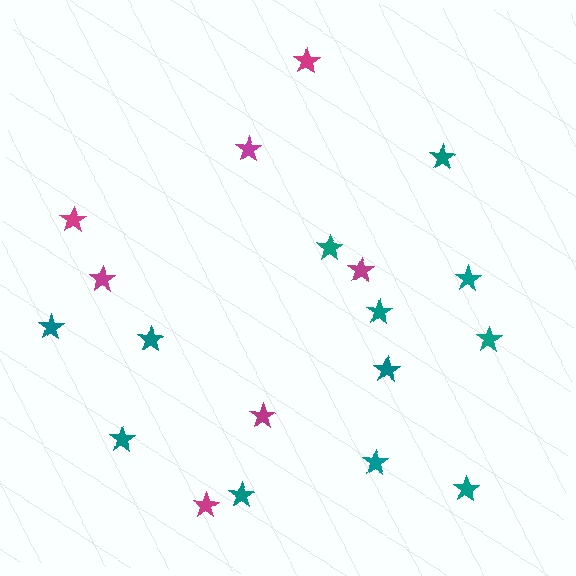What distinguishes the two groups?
There are 2 groups: one group of teal stars (12) and one group of magenta stars (7).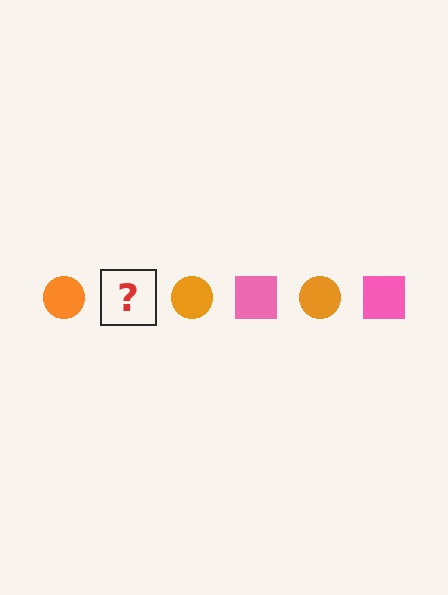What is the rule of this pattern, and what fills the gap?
The rule is that the pattern alternates between orange circle and pink square. The gap should be filled with a pink square.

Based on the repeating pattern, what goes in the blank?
The blank should be a pink square.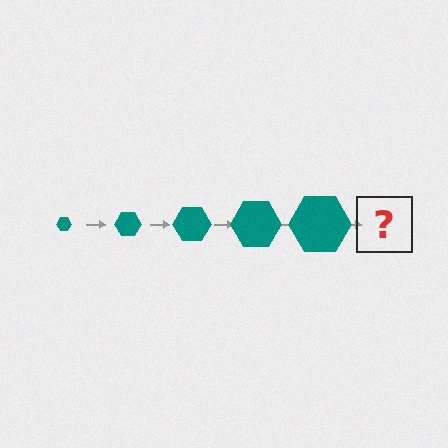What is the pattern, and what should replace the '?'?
The pattern is that the hexagon gets progressively larger each step. The '?' should be a teal hexagon, larger than the previous one.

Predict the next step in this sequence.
The next step is a teal hexagon, larger than the previous one.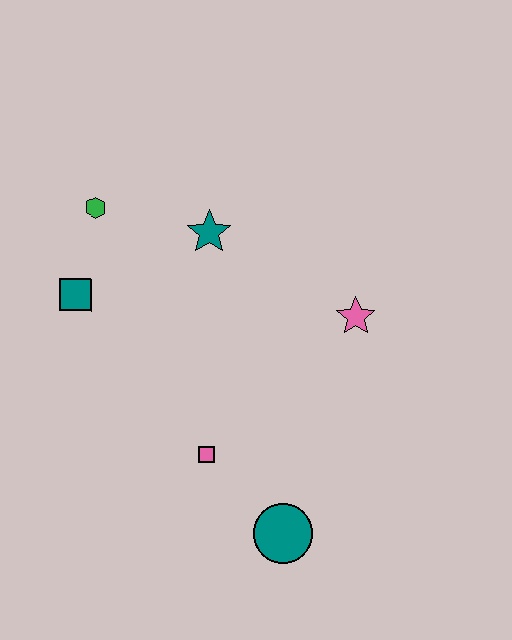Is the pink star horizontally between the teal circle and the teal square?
No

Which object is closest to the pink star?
The teal star is closest to the pink star.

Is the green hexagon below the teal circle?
No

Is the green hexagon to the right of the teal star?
No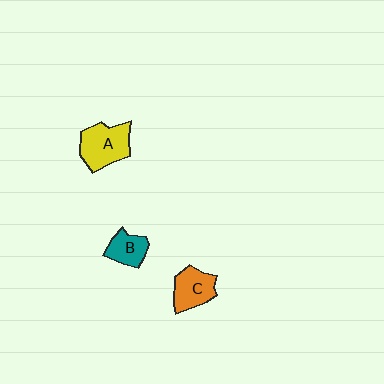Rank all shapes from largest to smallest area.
From largest to smallest: A (yellow), C (orange), B (teal).